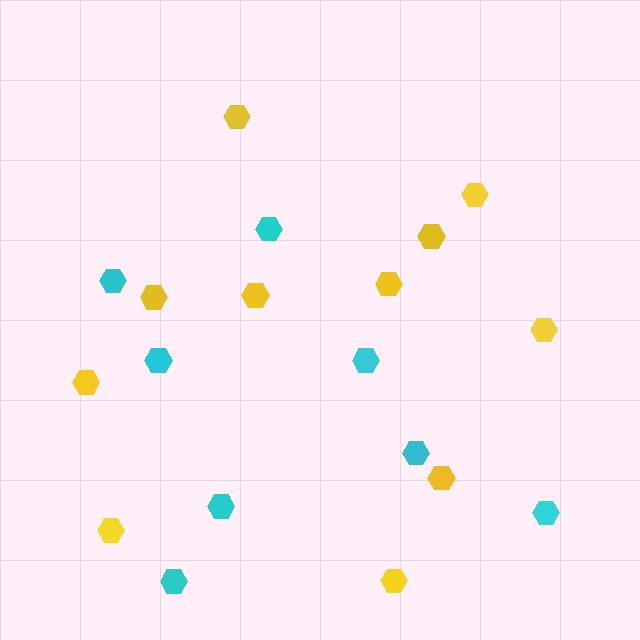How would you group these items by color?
There are 2 groups: one group of cyan hexagons (8) and one group of yellow hexagons (11).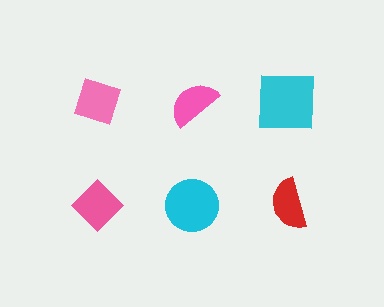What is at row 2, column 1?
A pink diamond.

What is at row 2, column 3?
A red semicircle.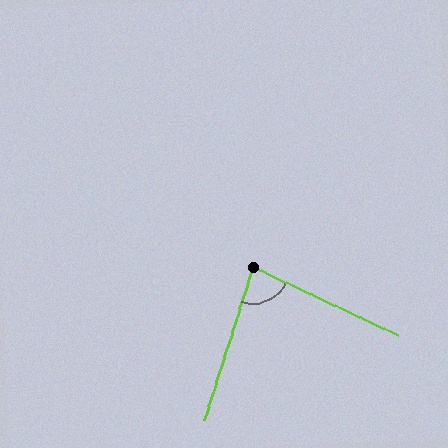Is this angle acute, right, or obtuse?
It is acute.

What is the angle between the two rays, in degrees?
Approximately 83 degrees.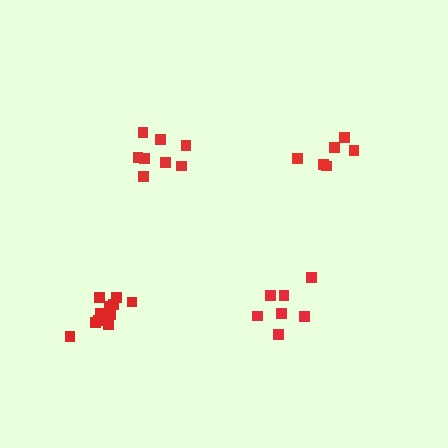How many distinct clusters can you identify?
There are 4 distinct clusters.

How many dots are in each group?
Group 1: 8 dots, Group 2: 11 dots, Group 3: 6 dots, Group 4: 7 dots (32 total).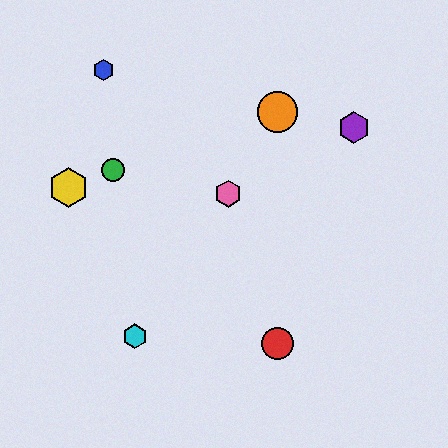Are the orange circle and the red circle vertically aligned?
Yes, both are at x≈278.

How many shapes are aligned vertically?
2 shapes (the red circle, the orange circle) are aligned vertically.